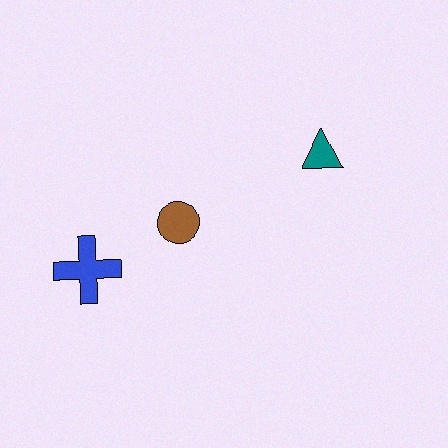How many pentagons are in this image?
There are no pentagons.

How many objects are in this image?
There are 3 objects.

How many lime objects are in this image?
There are no lime objects.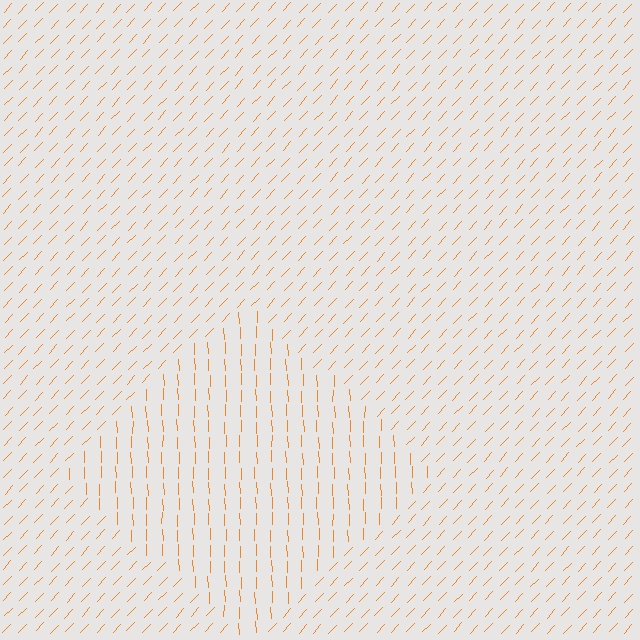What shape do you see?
I see a diamond.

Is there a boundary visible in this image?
Yes, there is a texture boundary formed by a change in line orientation.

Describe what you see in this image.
The image is filled with small orange line segments. A diamond region in the image has lines oriented differently from the surrounding lines, creating a visible texture boundary.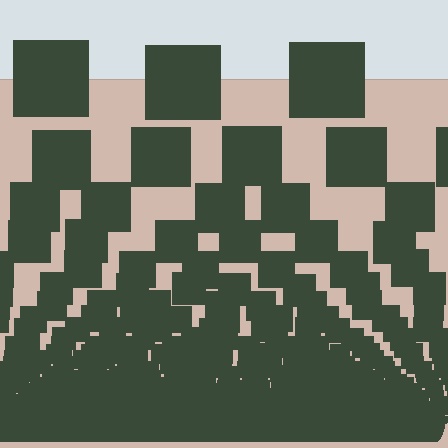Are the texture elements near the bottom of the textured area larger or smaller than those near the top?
Smaller. The gradient is inverted — elements near the bottom are smaller and denser.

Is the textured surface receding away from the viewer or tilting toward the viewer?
The surface appears to tilt toward the viewer. Texture elements get larger and sparser toward the top.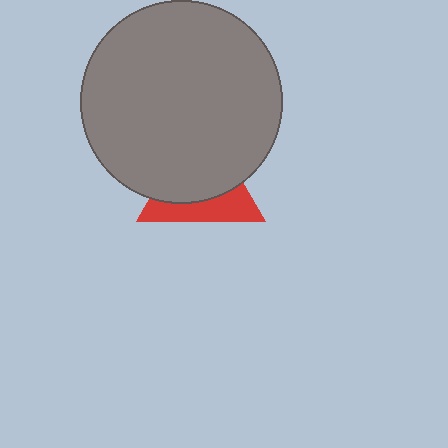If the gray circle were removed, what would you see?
You would see the complete red triangle.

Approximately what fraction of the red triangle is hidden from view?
Roughly 63% of the red triangle is hidden behind the gray circle.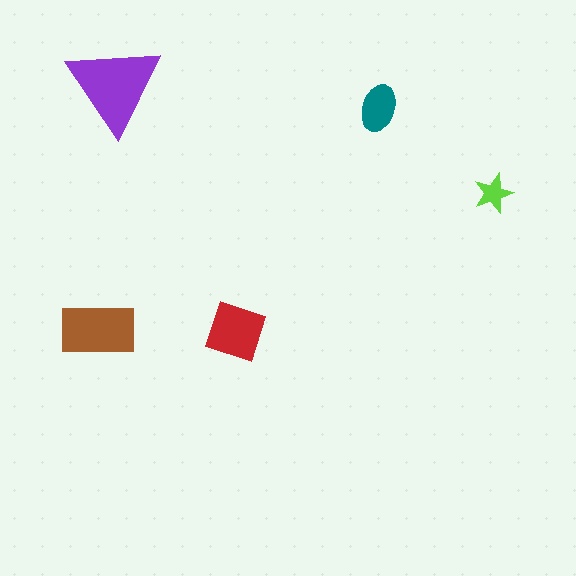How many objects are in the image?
There are 5 objects in the image.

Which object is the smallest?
The lime star.